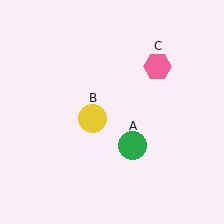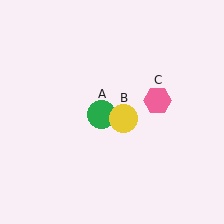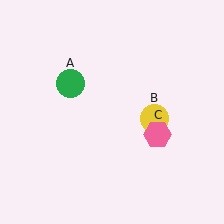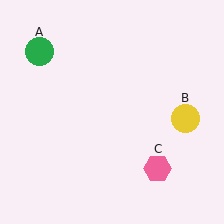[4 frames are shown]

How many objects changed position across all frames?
3 objects changed position: green circle (object A), yellow circle (object B), pink hexagon (object C).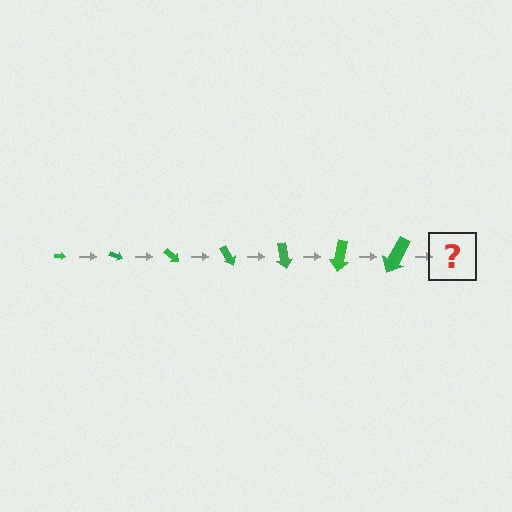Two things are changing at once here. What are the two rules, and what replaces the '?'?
The two rules are that the arrow grows larger each step and it rotates 20 degrees each step. The '?' should be an arrow, larger than the previous one and rotated 140 degrees from the start.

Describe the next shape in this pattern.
It should be an arrow, larger than the previous one and rotated 140 degrees from the start.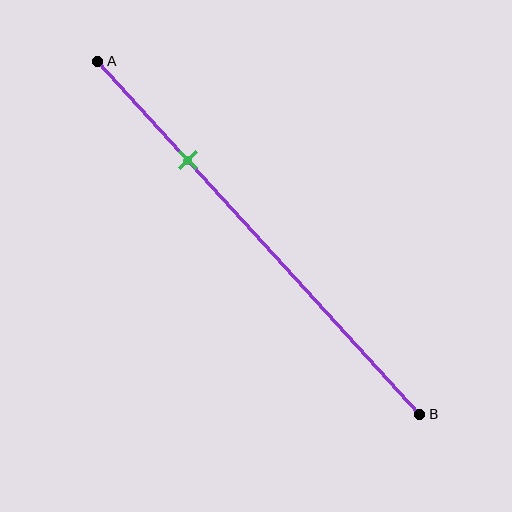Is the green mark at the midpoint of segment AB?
No, the mark is at about 30% from A, not at the 50% midpoint.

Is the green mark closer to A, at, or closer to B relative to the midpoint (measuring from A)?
The green mark is closer to point A than the midpoint of segment AB.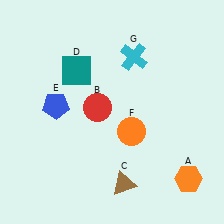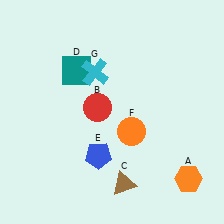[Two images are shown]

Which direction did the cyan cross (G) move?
The cyan cross (G) moved left.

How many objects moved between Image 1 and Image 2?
2 objects moved between the two images.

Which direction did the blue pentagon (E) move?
The blue pentagon (E) moved down.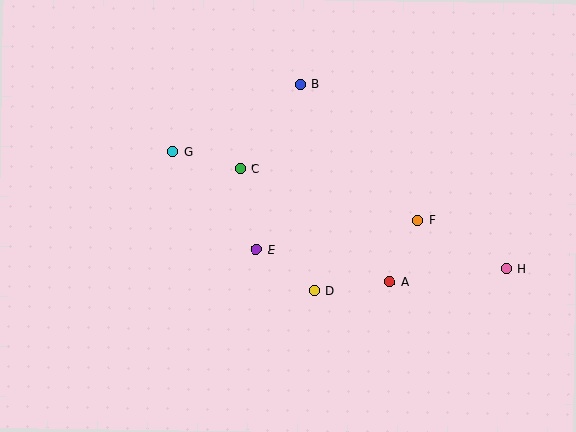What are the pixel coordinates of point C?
Point C is at (240, 169).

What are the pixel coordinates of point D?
Point D is at (314, 291).